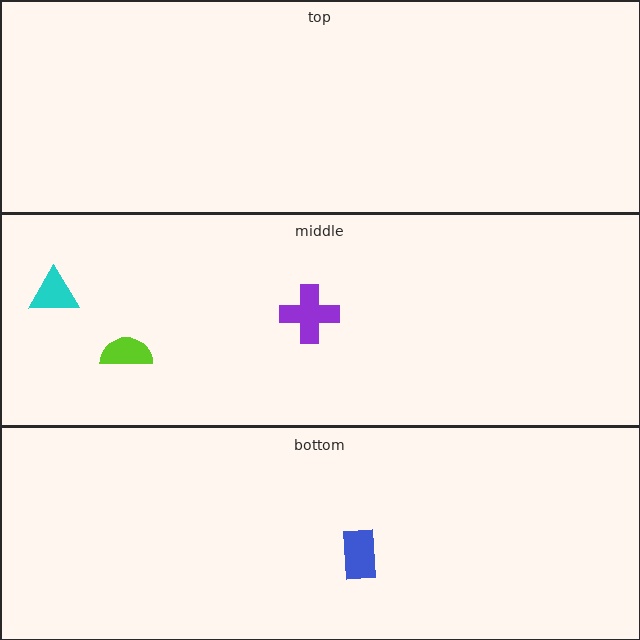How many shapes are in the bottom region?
1.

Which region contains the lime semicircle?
The middle region.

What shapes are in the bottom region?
The blue rectangle.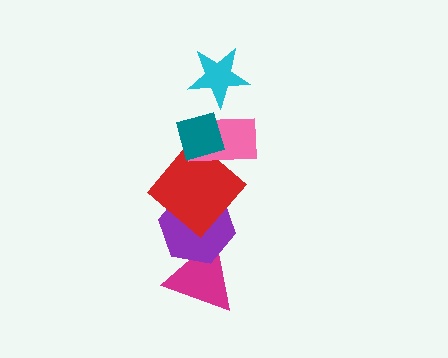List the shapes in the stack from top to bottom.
From top to bottom: the cyan star, the teal diamond, the pink rectangle, the red diamond, the purple hexagon, the magenta triangle.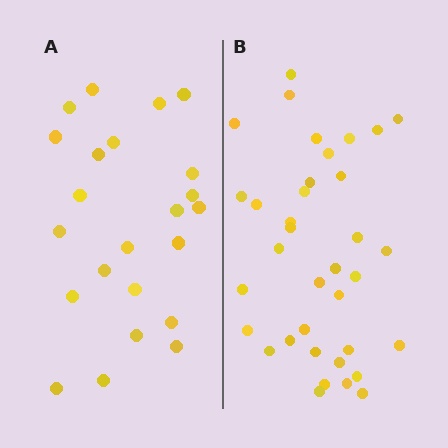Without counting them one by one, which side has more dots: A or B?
Region B (the right region) has more dots.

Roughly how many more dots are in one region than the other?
Region B has approximately 15 more dots than region A.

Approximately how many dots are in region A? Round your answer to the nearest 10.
About 20 dots. (The exact count is 23, which rounds to 20.)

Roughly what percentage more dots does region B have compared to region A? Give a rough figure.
About 55% more.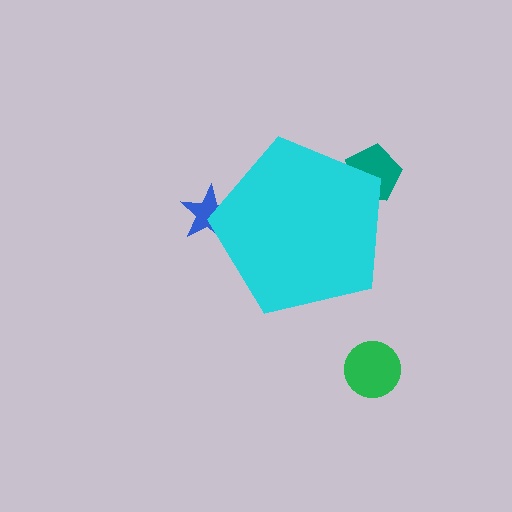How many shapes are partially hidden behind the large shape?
2 shapes are partially hidden.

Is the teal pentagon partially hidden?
Yes, the teal pentagon is partially hidden behind the cyan pentagon.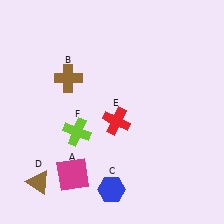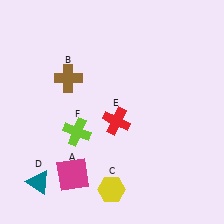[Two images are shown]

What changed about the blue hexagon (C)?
In Image 1, C is blue. In Image 2, it changed to yellow.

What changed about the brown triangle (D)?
In Image 1, D is brown. In Image 2, it changed to teal.